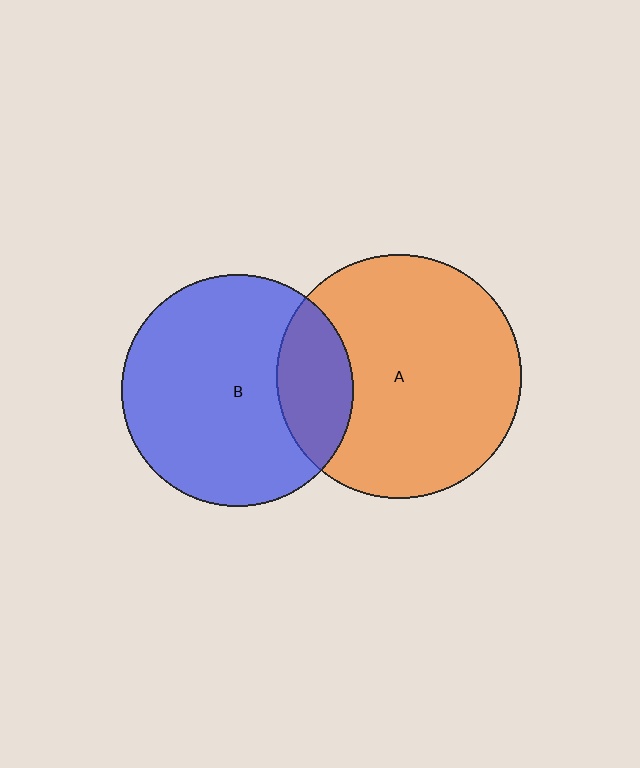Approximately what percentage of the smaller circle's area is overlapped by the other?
Approximately 20%.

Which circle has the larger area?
Circle A (orange).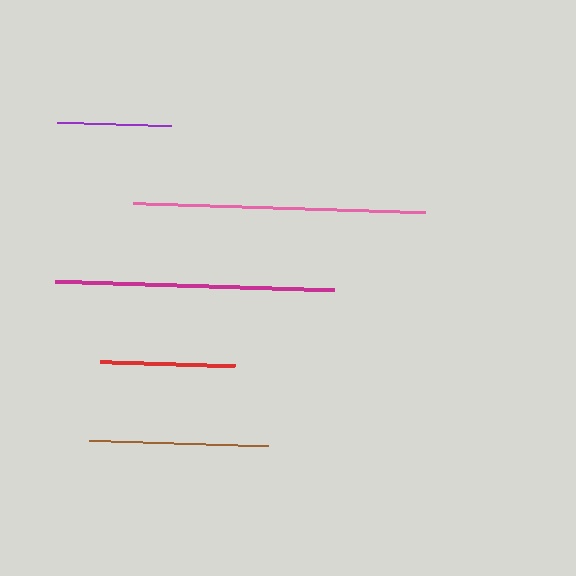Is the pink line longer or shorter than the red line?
The pink line is longer than the red line.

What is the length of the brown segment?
The brown segment is approximately 179 pixels long.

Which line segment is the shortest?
The purple line is the shortest at approximately 114 pixels.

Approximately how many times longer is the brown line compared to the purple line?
The brown line is approximately 1.6 times the length of the purple line.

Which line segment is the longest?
The pink line is the longest at approximately 293 pixels.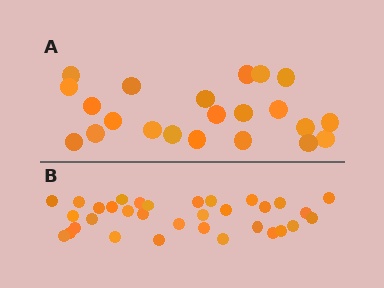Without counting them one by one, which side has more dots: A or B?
Region B (the bottom region) has more dots.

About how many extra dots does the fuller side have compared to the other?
Region B has roughly 12 or so more dots than region A.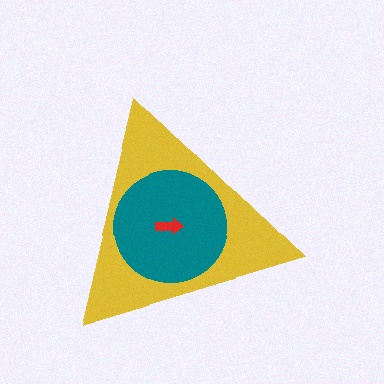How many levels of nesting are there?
3.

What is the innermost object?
The red arrow.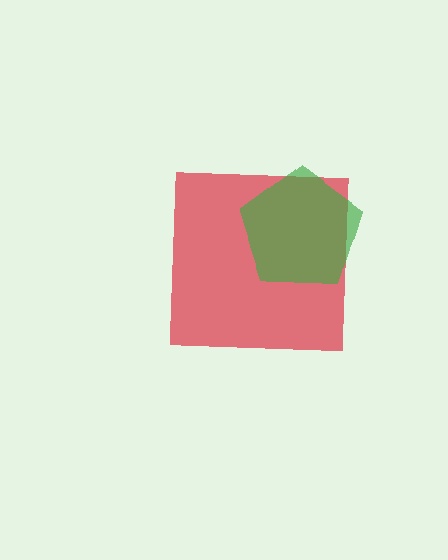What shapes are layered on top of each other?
The layered shapes are: a red square, a green pentagon.